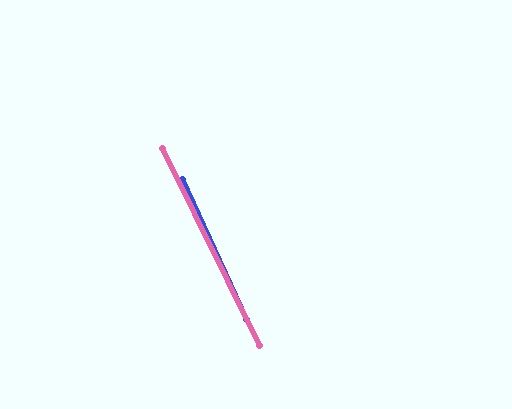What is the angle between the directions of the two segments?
Approximately 2 degrees.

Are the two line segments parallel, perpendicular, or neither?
Parallel — their directions differ by only 1.5°.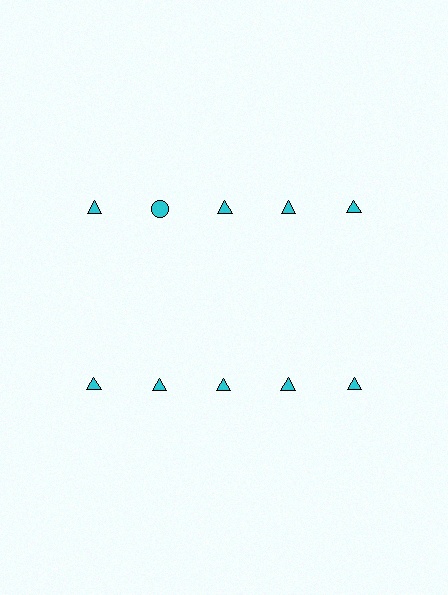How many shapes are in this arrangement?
There are 10 shapes arranged in a grid pattern.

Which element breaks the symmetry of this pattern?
The cyan circle in the top row, second from left column breaks the symmetry. All other shapes are cyan triangles.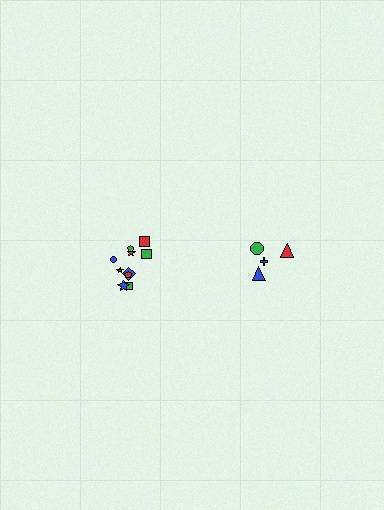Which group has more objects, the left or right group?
The left group.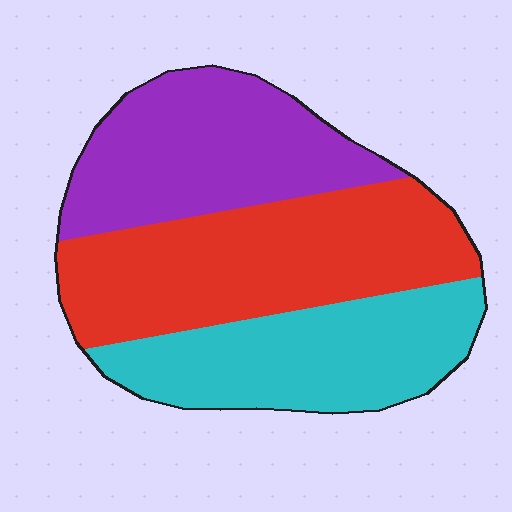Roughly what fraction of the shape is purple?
Purple covers 31% of the shape.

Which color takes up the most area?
Red, at roughly 40%.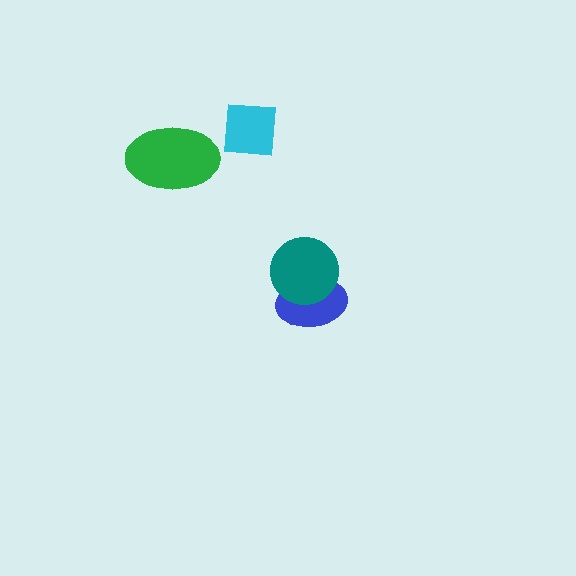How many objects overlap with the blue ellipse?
1 object overlaps with the blue ellipse.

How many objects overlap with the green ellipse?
0 objects overlap with the green ellipse.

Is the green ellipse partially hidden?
No, no other shape covers it.